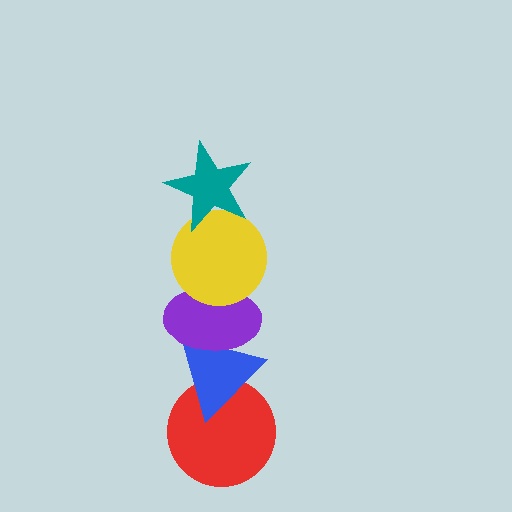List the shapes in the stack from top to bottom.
From top to bottom: the teal star, the yellow circle, the purple ellipse, the blue triangle, the red circle.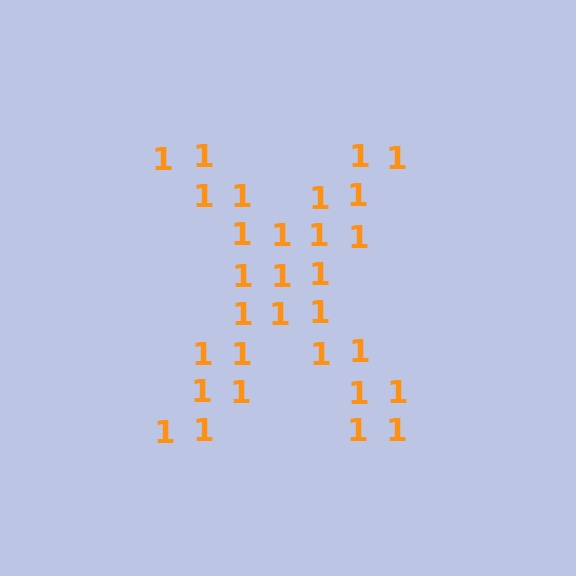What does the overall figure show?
The overall figure shows the letter X.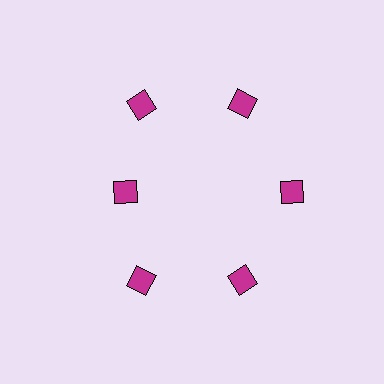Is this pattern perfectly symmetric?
No. The 6 magenta diamonds are arranged in a ring, but one element near the 9 o'clock position is pulled inward toward the center, breaking the 6-fold rotational symmetry.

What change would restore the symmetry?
The symmetry would be restored by moving it outward, back onto the ring so that all 6 diamonds sit at equal angles and equal distance from the center.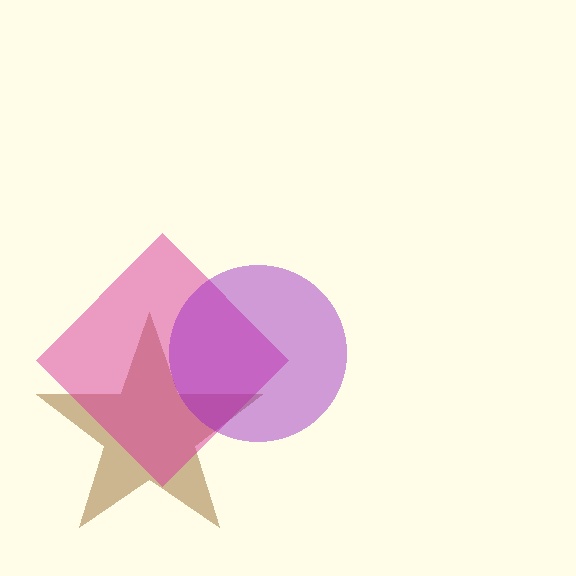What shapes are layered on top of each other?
The layered shapes are: a brown star, a magenta diamond, a purple circle.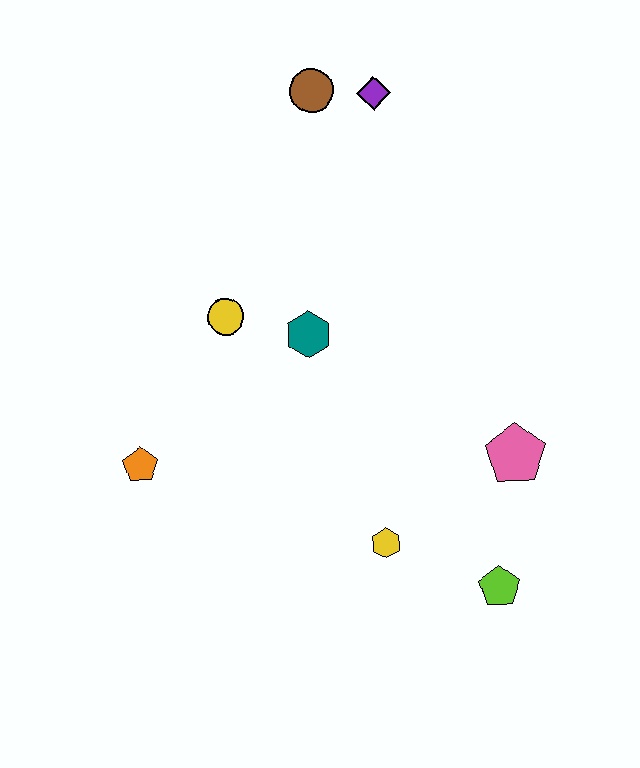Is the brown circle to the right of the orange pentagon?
Yes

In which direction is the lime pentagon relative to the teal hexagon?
The lime pentagon is below the teal hexagon.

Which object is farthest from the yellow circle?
The lime pentagon is farthest from the yellow circle.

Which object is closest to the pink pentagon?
The lime pentagon is closest to the pink pentagon.